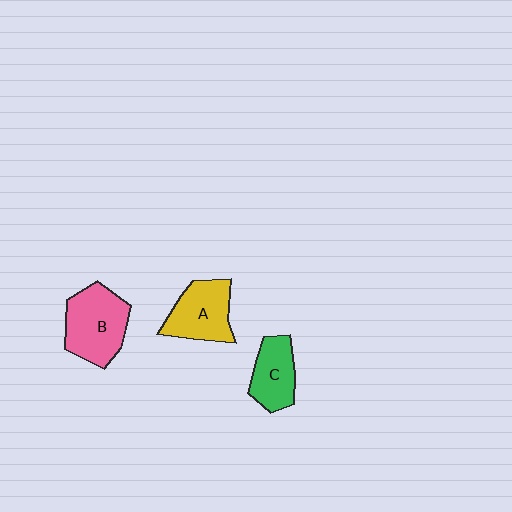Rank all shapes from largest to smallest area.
From largest to smallest: B (pink), A (yellow), C (green).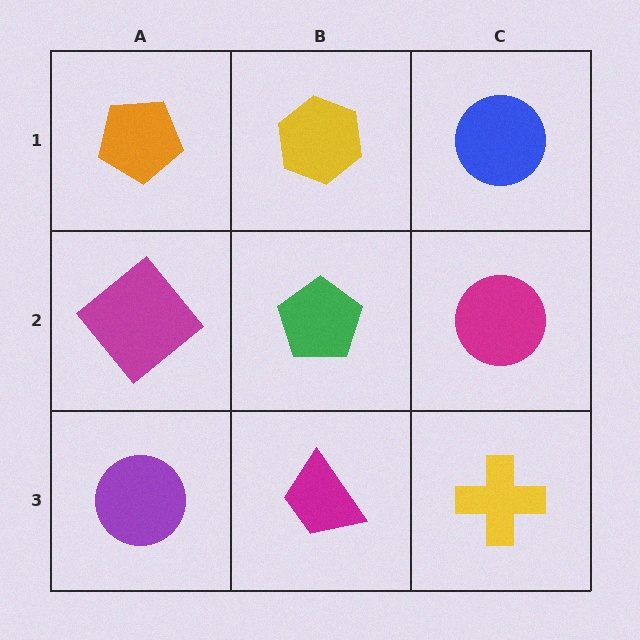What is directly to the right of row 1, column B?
A blue circle.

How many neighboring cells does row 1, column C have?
2.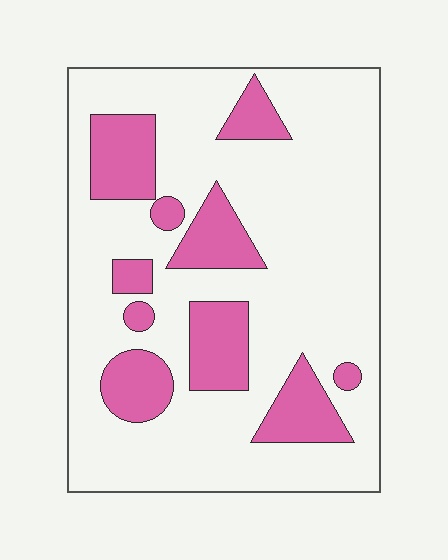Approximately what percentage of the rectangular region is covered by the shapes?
Approximately 25%.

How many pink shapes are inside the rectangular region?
10.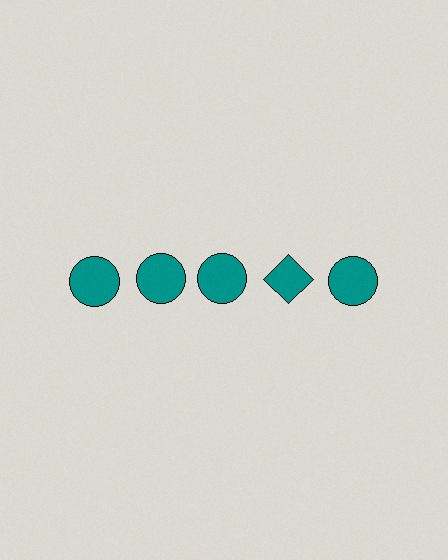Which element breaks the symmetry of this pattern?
The teal diamond in the top row, second from right column breaks the symmetry. All other shapes are teal circles.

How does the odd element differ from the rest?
It has a different shape: diamond instead of circle.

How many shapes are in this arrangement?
There are 5 shapes arranged in a grid pattern.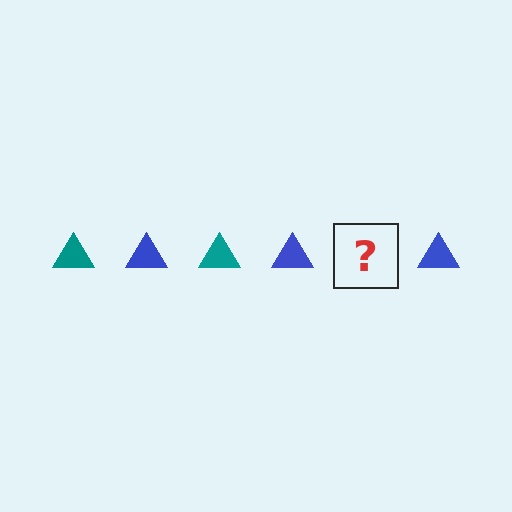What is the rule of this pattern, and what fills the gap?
The rule is that the pattern cycles through teal, blue triangles. The gap should be filled with a teal triangle.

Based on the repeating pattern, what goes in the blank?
The blank should be a teal triangle.